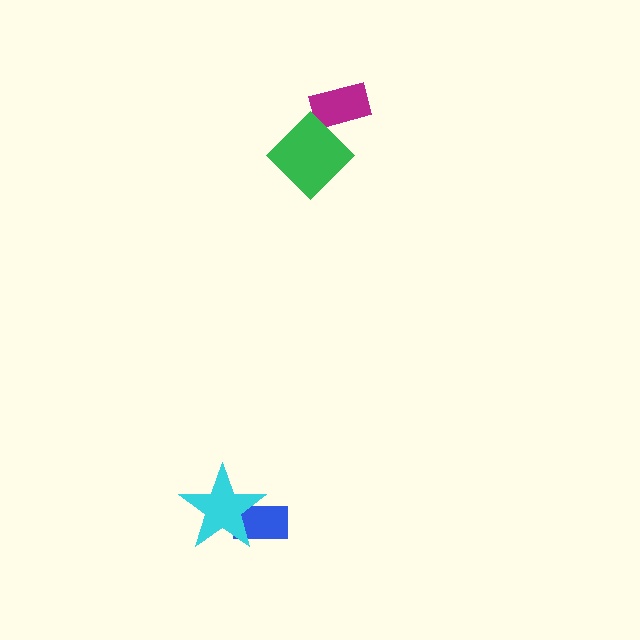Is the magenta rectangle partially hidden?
Yes, it is partially covered by another shape.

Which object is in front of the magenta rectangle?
The green diamond is in front of the magenta rectangle.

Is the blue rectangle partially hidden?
Yes, it is partially covered by another shape.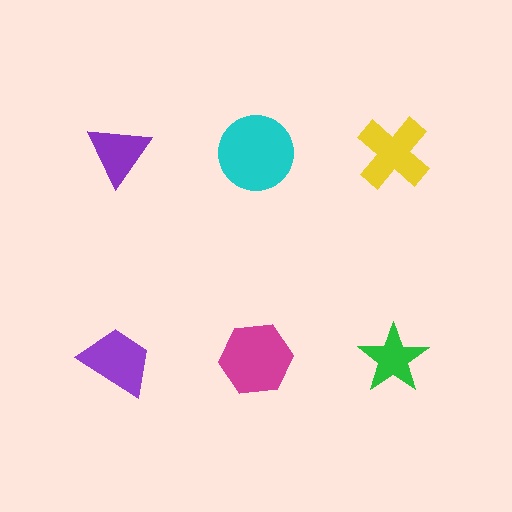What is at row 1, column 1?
A purple triangle.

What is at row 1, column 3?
A yellow cross.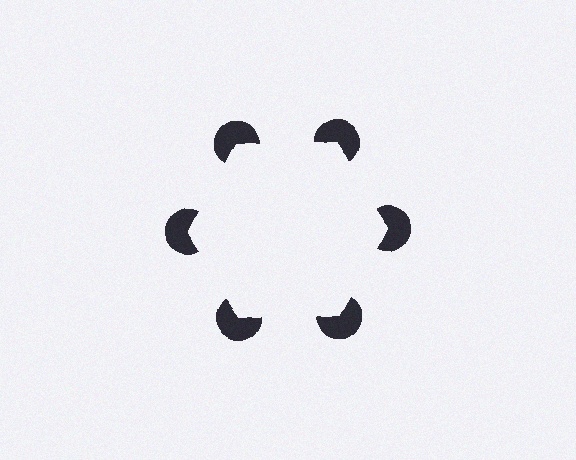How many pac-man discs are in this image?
There are 6 — one at each vertex of the illusory hexagon.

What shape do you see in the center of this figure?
An illusory hexagon — its edges are inferred from the aligned wedge cuts in the pac-man discs, not physically drawn.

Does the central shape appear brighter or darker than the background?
It typically appears slightly brighter than the background, even though no actual brightness change is drawn.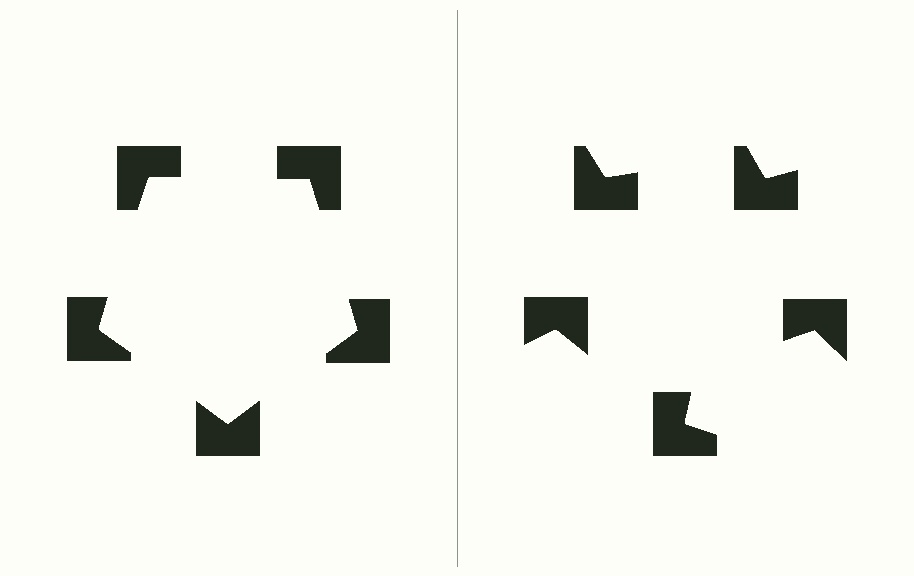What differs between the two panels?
The notched squares are positioned identically on both sides; only the wedge orientations differ. On the left they align to a pentagon; on the right they are misaligned.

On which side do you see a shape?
An illusory pentagon appears on the left side. On the right side the wedge cuts are rotated, so no coherent shape forms.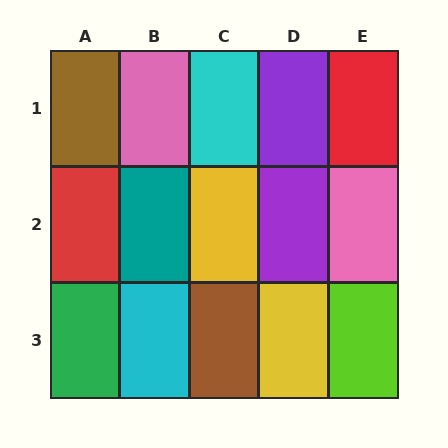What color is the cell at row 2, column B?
Teal.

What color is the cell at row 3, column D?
Yellow.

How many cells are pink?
2 cells are pink.